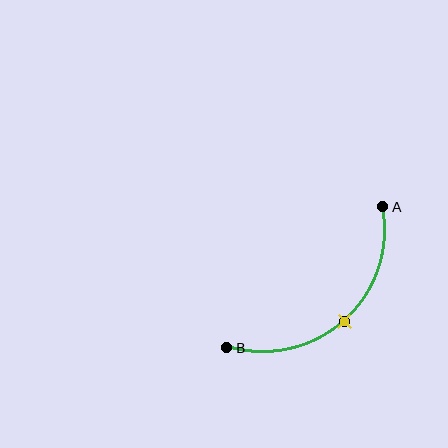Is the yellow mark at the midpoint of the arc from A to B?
Yes. The yellow mark lies on the arc at equal arc-length from both A and B — it is the arc midpoint.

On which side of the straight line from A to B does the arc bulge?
The arc bulges below and to the right of the straight line connecting A and B.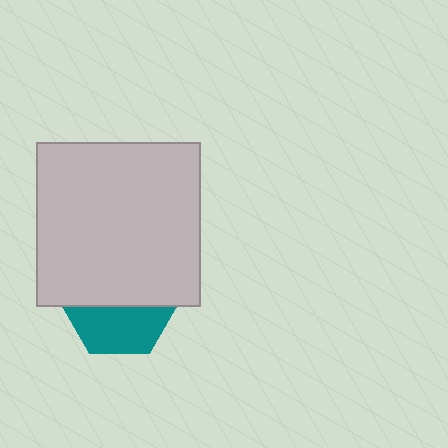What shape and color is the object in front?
The object in front is a light gray square.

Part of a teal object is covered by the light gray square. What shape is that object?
It is a hexagon.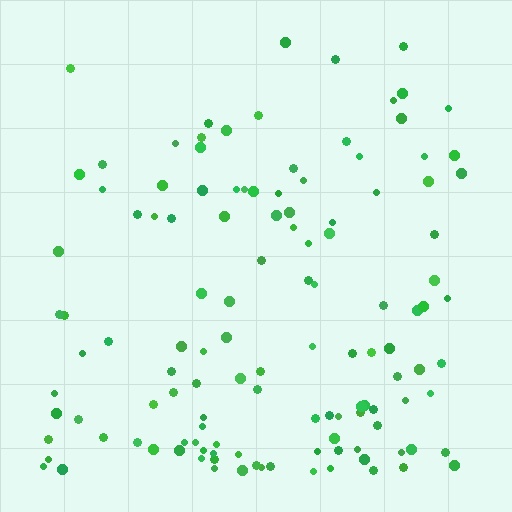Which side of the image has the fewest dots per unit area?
The top.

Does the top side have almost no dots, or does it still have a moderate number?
Still a moderate number, just noticeably fewer than the bottom.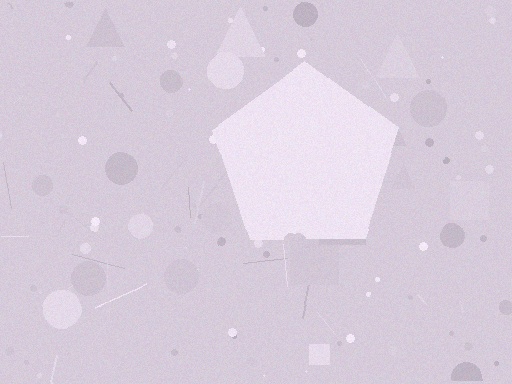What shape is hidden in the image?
A pentagon is hidden in the image.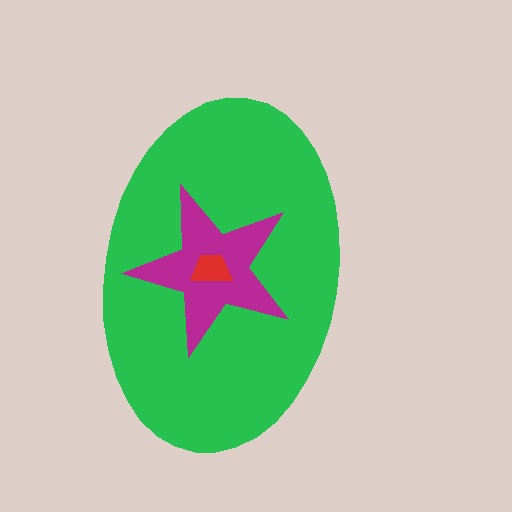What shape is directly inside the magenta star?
The red trapezoid.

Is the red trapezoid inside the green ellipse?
Yes.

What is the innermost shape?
The red trapezoid.